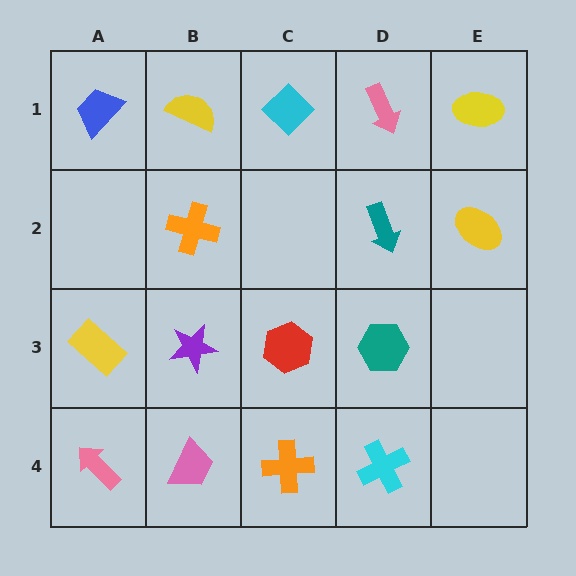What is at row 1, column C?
A cyan diamond.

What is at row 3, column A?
A yellow rectangle.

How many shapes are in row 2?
3 shapes.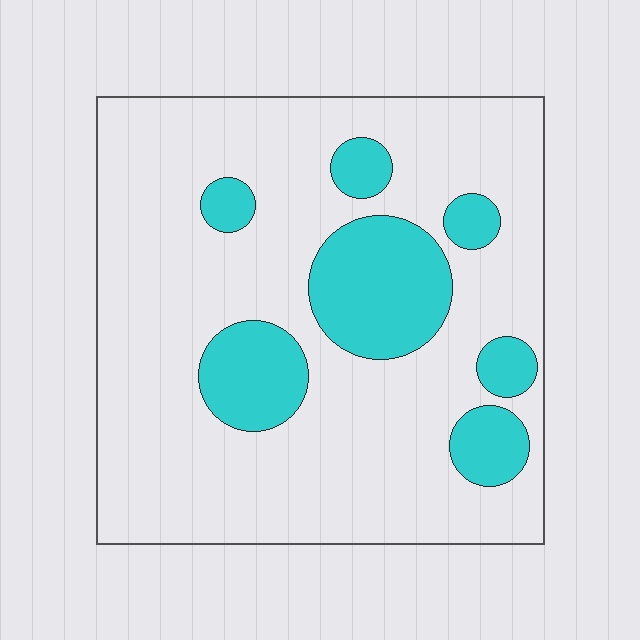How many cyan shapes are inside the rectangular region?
7.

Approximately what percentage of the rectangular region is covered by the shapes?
Approximately 20%.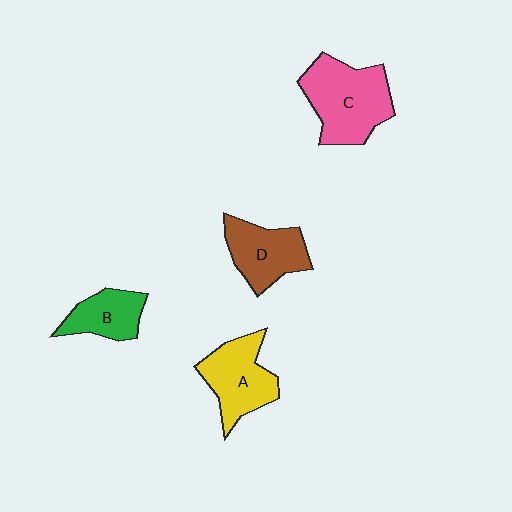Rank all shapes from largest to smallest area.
From largest to smallest: C (pink), A (yellow), D (brown), B (green).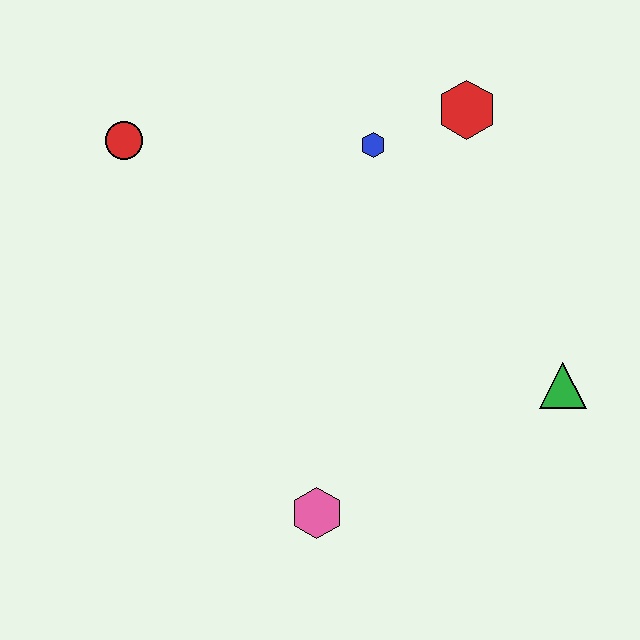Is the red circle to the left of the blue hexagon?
Yes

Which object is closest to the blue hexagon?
The red hexagon is closest to the blue hexagon.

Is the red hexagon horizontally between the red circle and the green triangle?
Yes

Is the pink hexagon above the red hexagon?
No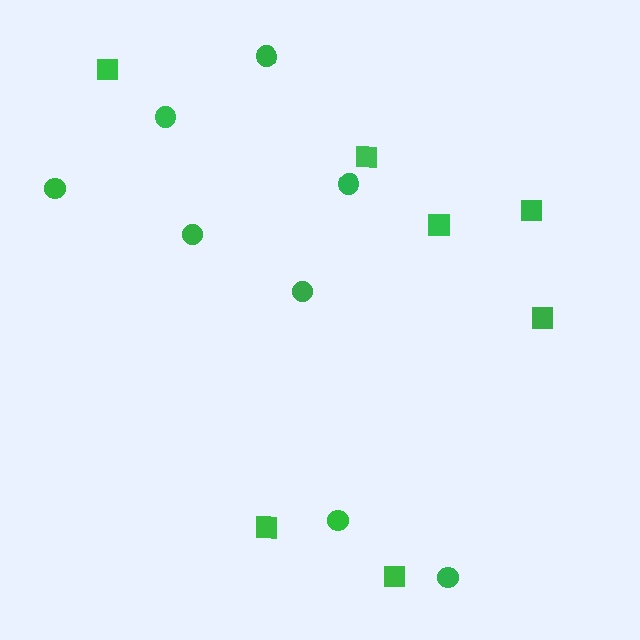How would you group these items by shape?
There are 2 groups: one group of circles (8) and one group of squares (7).